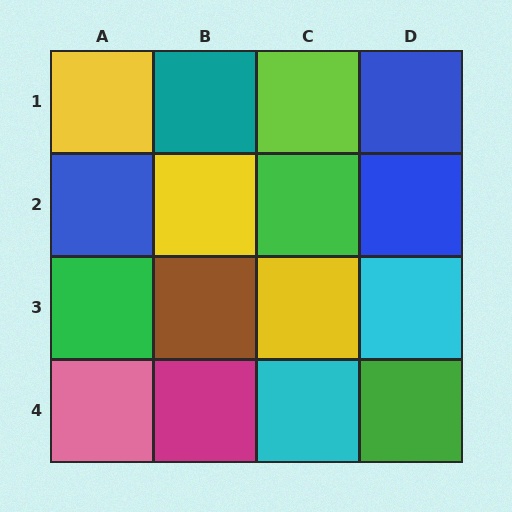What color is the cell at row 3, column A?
Green.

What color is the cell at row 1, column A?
Yellow.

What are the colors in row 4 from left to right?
Pink, magenta, cyan, green.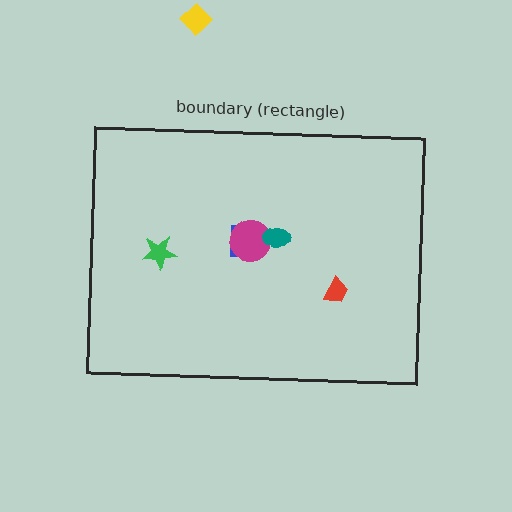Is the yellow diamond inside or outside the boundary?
Outside.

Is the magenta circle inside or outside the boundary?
Inside.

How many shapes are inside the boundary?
5 inside, 1 outside.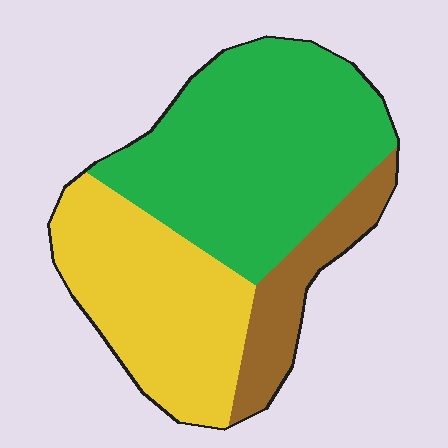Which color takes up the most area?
Green, at roughly 50%.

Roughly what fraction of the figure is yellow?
Yellow covers roughly 35% of the figure.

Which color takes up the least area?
Brown, at roughly 15%.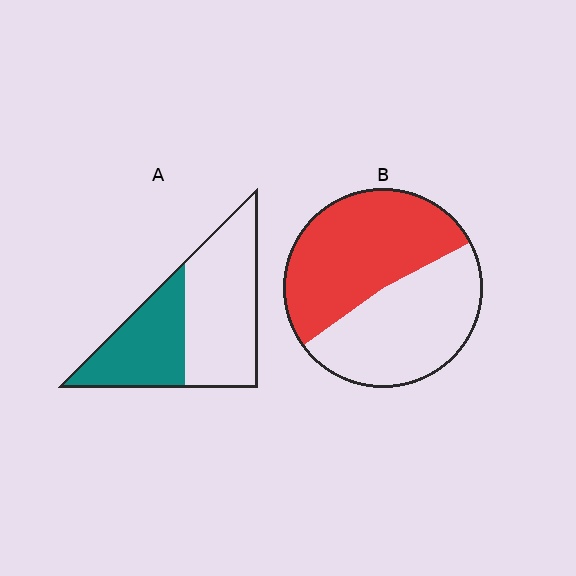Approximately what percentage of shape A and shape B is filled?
A is approximately 40% and B is approximately 50%.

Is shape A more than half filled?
No.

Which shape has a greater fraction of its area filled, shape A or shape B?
Shape B.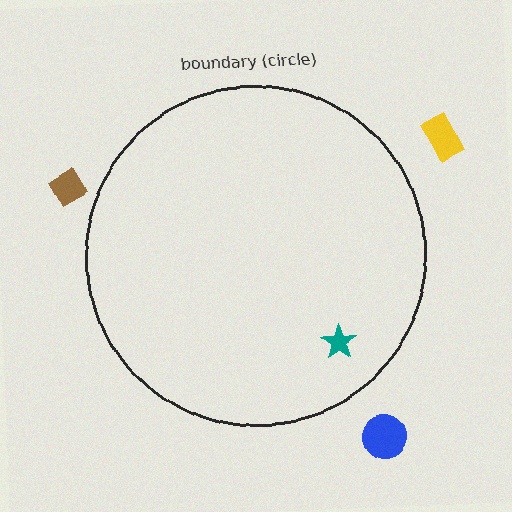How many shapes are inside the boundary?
1 inside, 3 outside.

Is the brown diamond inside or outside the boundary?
Outside.